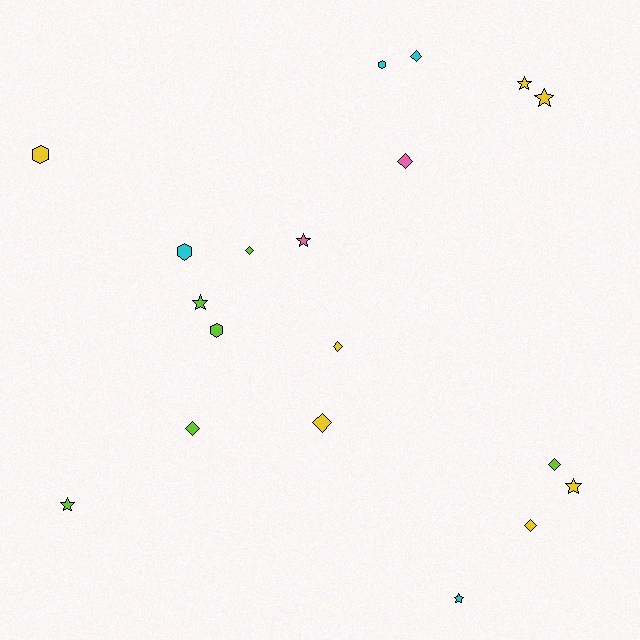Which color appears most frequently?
Yellow, with 7 objects.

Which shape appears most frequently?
Diamond, with 8 objects.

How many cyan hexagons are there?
There are 2 cyan hexagons.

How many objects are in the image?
There are 19 objects.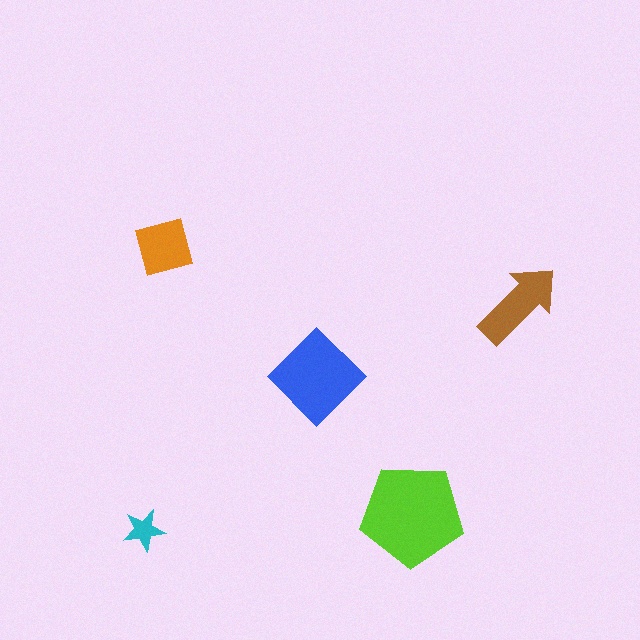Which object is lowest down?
The cyan star is bottommost.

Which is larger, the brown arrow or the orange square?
The brown arrow.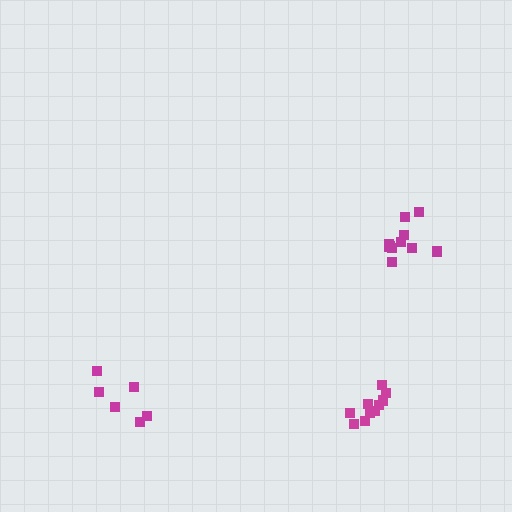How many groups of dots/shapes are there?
There are 3 groups.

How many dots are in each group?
Group 1: 6 dots, Group 2: 11 dots, Group 3: 10 dots (27 total).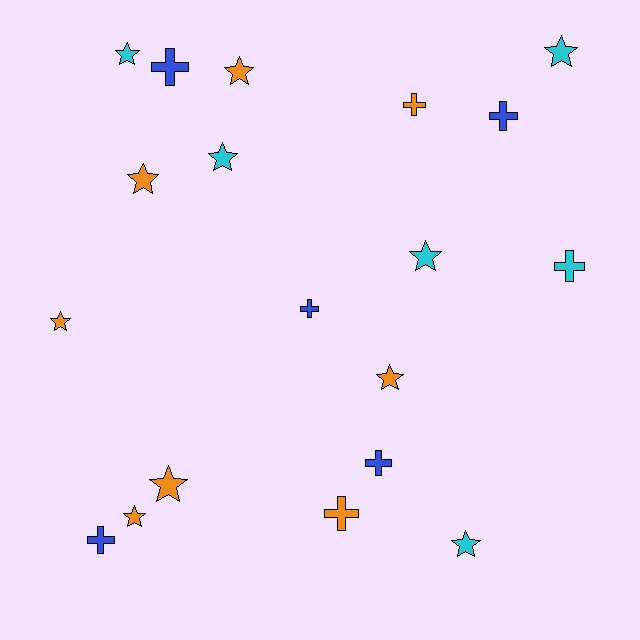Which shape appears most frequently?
Star, with 11 objects.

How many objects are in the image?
There are 19 objects.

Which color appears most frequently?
Orange, with 8 objects.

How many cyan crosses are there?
There is 1 cyan cross.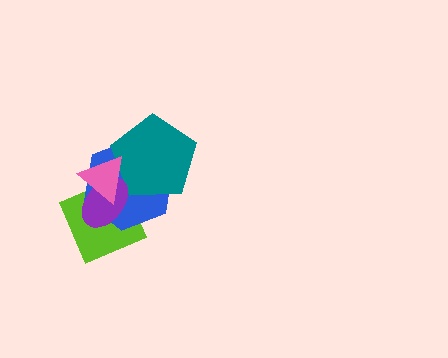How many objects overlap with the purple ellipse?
3 objects overlap with the purple ellipse.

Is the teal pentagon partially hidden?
Yes, it is partially covered by another shape.